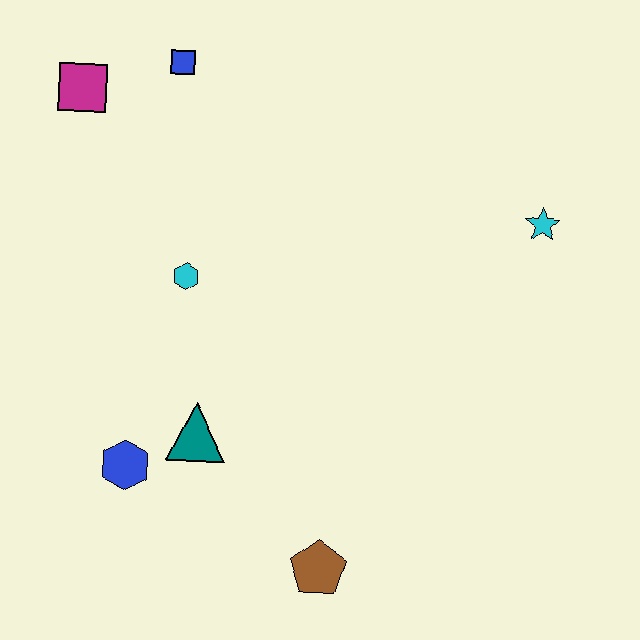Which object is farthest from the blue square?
The brown pentagon is farthest from the blue square.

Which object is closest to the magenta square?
The blue square is closest to the magenta square.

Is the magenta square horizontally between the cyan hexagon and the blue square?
No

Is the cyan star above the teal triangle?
Yes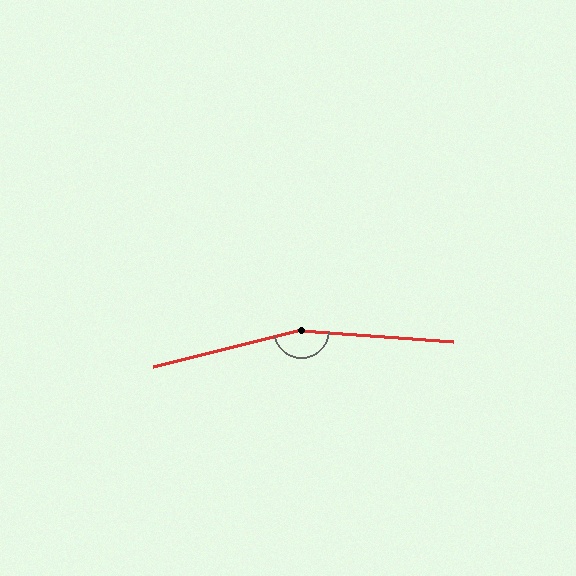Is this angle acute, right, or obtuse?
It is obtuse.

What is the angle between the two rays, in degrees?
Approximately 161 degrees.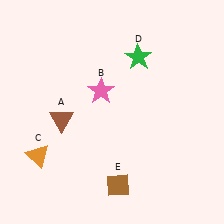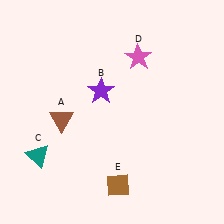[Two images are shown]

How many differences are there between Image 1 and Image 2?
There are 3 differences between the two images.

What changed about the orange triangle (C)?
In Image 1, C is orange. In Image 2, it changed to teal.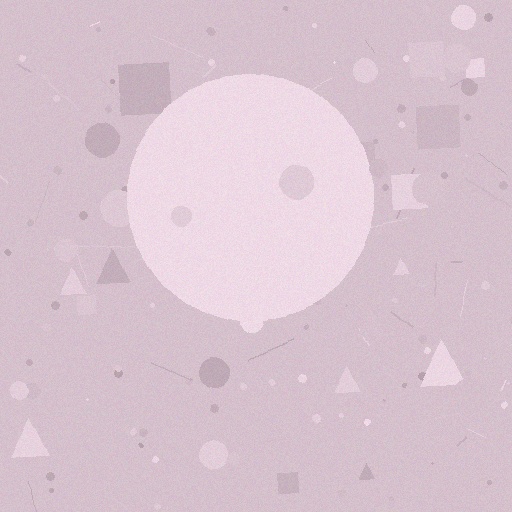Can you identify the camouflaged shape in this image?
The camouflaged shape is a circle.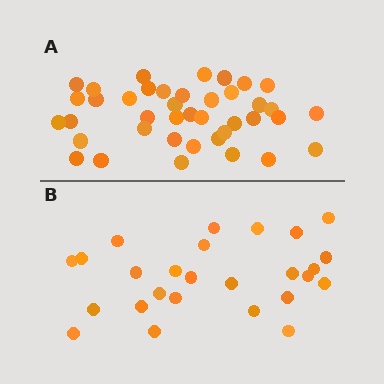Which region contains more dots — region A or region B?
Region A (the top region) has more dots.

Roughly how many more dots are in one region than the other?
Region A has approximately 15 more dots than region B.